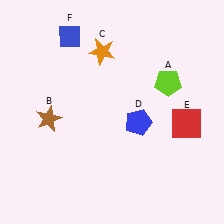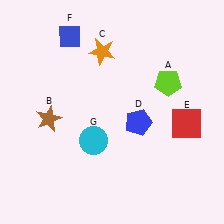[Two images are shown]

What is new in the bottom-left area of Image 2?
A cyan circle (G) was added in the bottom-left area of Image 2.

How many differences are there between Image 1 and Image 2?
There is 1 difference between the two images.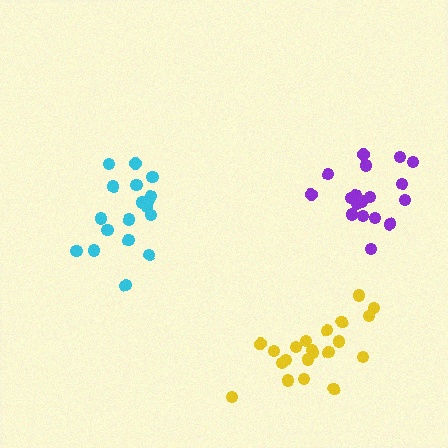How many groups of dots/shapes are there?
There are 3 groups.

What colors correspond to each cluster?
The clusters are colored: purple, yellow, cyan.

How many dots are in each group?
Group 1: 18 dots, Group 2: 21 dots, Group 3: 18 dots (57 total).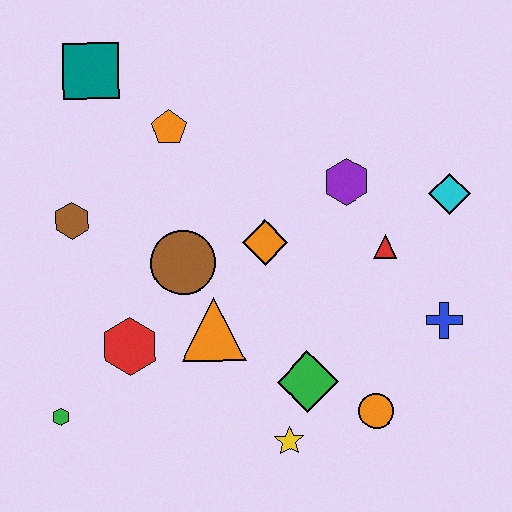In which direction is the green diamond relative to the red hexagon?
The green diamond is to the right of the red hexagon.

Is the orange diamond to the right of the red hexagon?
Yes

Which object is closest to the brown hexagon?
The brown circle is closest to the brown hexagon.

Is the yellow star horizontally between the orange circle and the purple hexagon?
No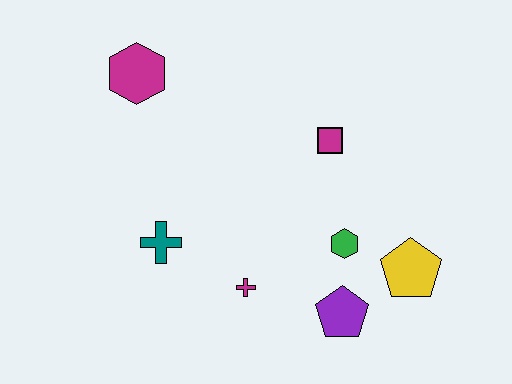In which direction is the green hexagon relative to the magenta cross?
The green hexagon is to the right of the magenta cross.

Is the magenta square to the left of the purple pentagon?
Yes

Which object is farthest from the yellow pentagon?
The magenta hexagon is farthest from the yellow pentagon.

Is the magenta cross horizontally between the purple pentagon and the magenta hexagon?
Yes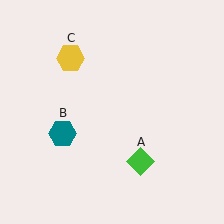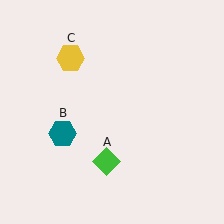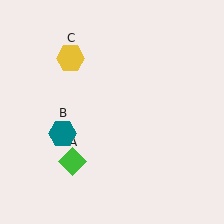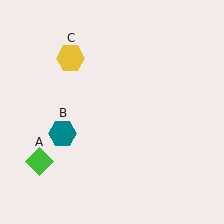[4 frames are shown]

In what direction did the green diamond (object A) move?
The green diamond (object A) moved left.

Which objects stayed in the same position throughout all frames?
Teal hexagon (object B) and yellow hexagon (object C) remained stationary.